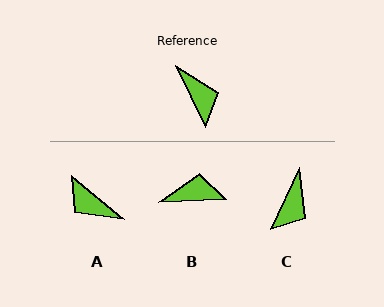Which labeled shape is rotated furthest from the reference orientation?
A, about 155 degrees away.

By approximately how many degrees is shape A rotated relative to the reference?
Approximately 155 degrees clockwise.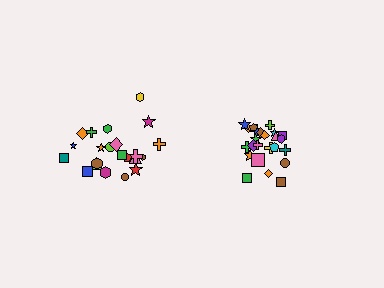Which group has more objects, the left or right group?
The right group.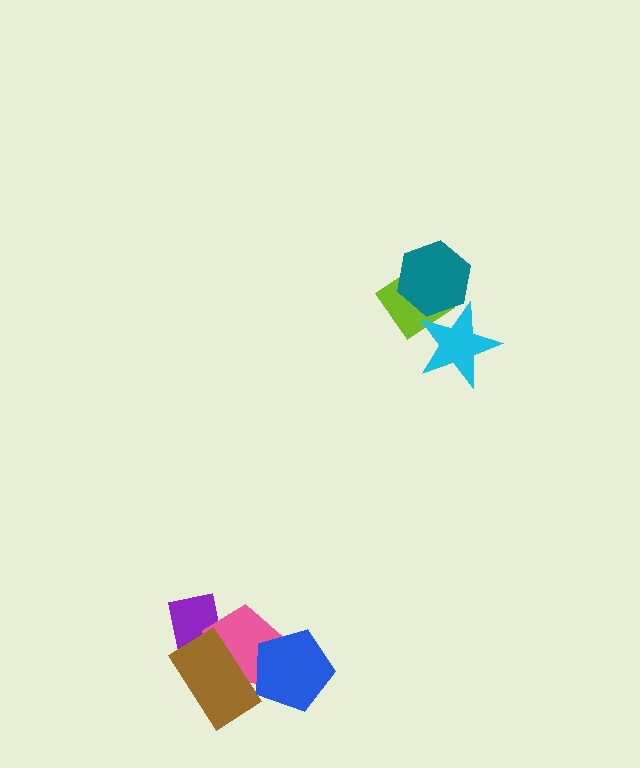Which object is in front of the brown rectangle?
The blue pentagon is in front of the brown rectangle.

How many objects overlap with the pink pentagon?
3 objects overlap with the pink pentagon.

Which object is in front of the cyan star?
The teal hexagon is in front of the cyan star.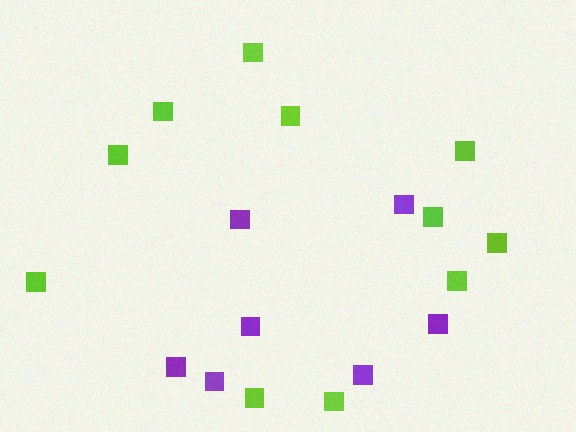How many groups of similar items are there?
There are 2 groups: one group of purple squares (7) and one group of lime squares (11).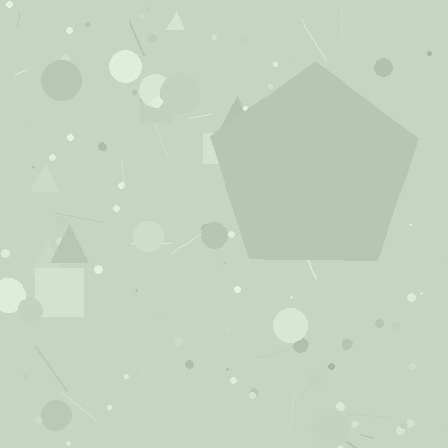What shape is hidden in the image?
A pentagon is hidden in the image.